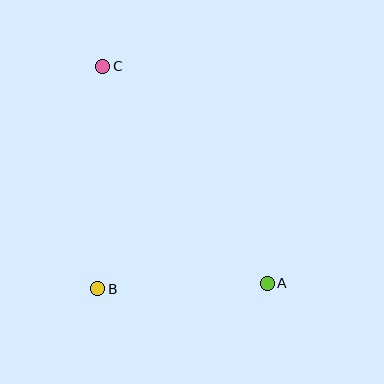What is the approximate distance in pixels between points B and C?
The distance between B and C is approximately 222 pixels.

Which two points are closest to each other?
Points A and B are closest to each other.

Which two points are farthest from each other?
Points A and C are farthest from each other.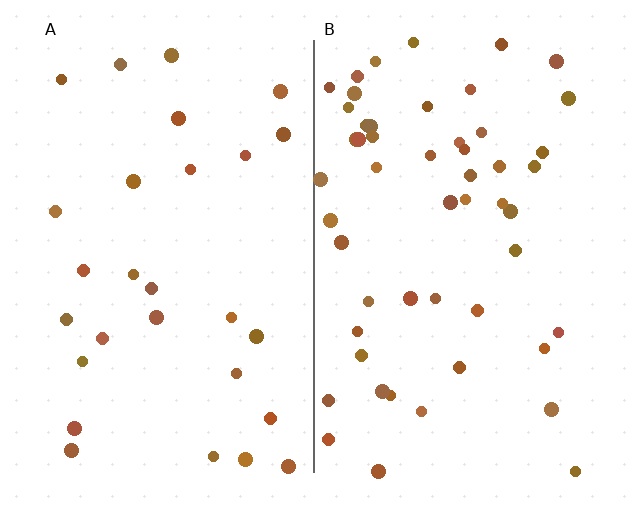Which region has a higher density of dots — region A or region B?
B (the right).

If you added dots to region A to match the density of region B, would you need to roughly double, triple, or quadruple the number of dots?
Approximately double.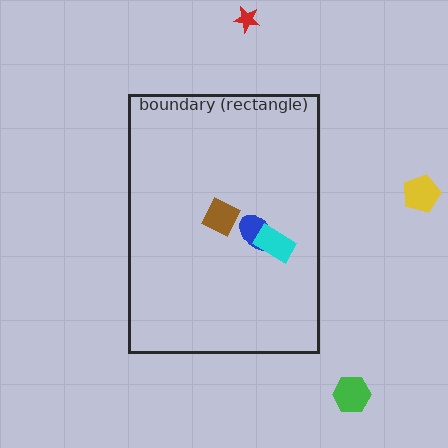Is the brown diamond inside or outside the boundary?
Inside.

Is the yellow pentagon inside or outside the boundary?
Outside.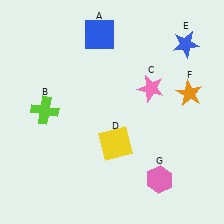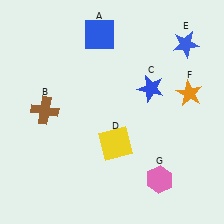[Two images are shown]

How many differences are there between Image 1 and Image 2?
There are 2 differences between the two images.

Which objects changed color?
B changed from lime to brown. C changed from pink to blue.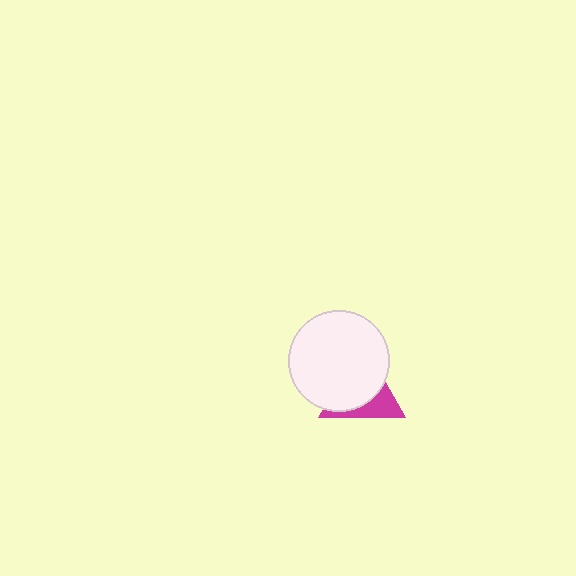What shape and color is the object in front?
The object in front is a white circle.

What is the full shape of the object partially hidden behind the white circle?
The partially hidden object is a magenta triangle.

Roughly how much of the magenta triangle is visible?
A small part of it is visible (roughly 34%).